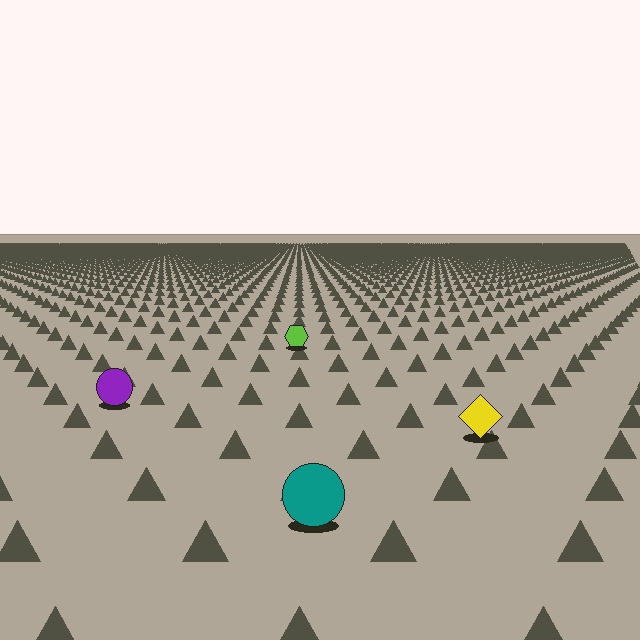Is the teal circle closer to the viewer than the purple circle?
Yes. The teal circle is closer — you can tell from the texture gradient: the ground texture is coarser near it.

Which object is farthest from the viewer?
The lime hexagon is farthest from the viewer. It appears smaller and the ground texture around it is denser.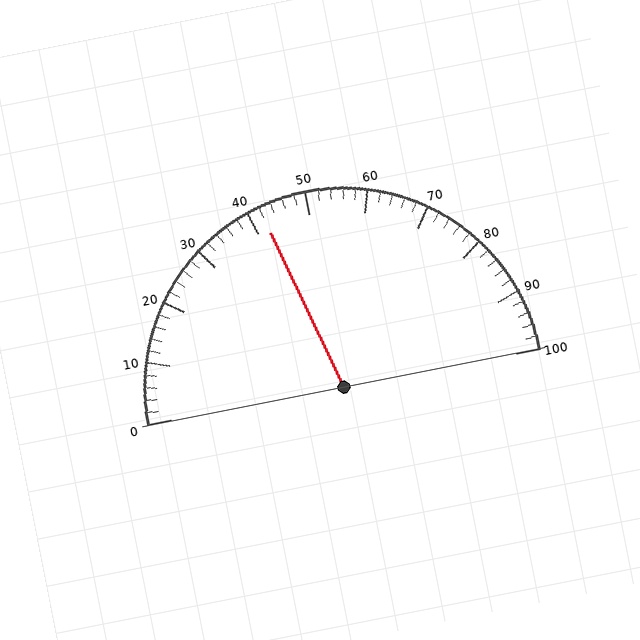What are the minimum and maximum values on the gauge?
The gauge ranges from 0 to 100.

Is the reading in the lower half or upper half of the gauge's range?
The reading is in the lower half of the range (0 to 100).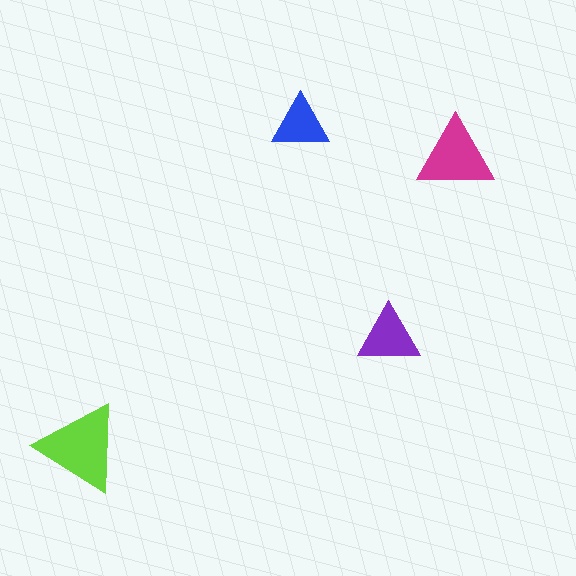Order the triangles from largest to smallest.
the lime one, the magenta one, the purple one, the blue one.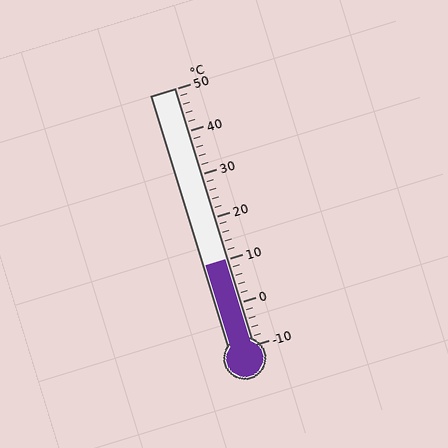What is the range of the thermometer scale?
The thermometer scale ranges from -10°C to 50°C.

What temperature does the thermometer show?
The thermometer shows approximately 10°C.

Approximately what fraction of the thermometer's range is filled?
The thermometer is filled to approximately 35% of its range.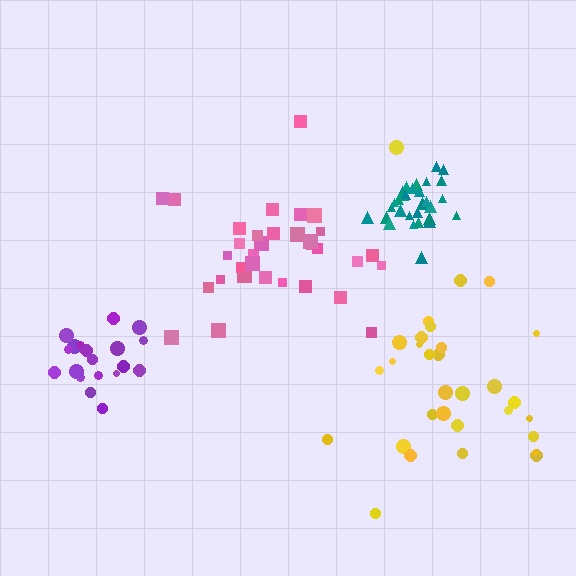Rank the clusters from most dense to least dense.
teal, purple, pink, yellow.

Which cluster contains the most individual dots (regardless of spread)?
Pink (34).